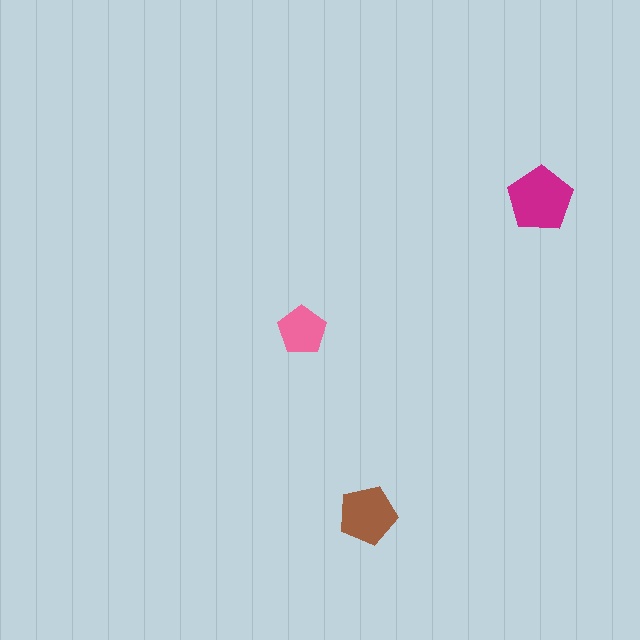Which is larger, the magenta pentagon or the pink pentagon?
The magenta one.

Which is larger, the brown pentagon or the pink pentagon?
The brown one.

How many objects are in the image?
There are 3 objects in the image.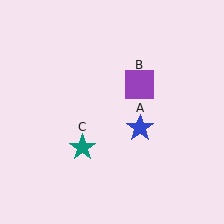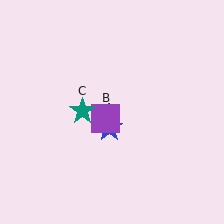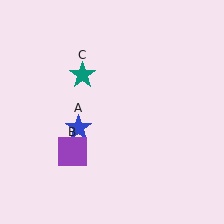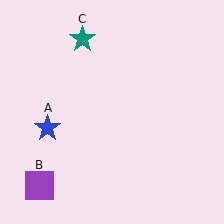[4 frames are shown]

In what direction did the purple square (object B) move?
The purple square (object B) moved down and to the left.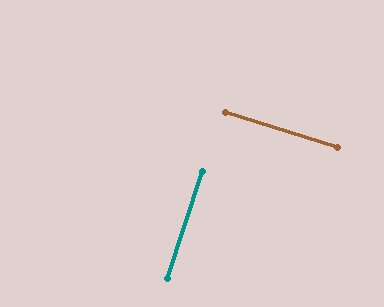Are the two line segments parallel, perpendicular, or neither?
Perpendicular — they meet at approximately 89°.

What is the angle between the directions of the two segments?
Approximately 89 degrees.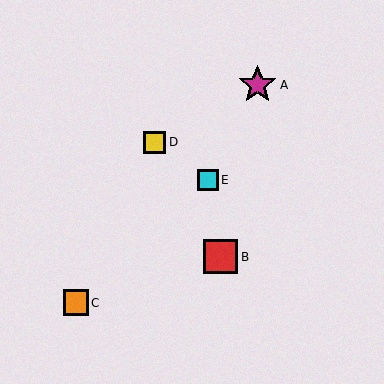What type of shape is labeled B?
Shape B is a red square.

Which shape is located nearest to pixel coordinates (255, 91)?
The magenta star (labeled A) at (258, 85) is nearest to that location.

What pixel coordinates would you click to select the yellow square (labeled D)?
Click at (155, 142) to select the yellow square D.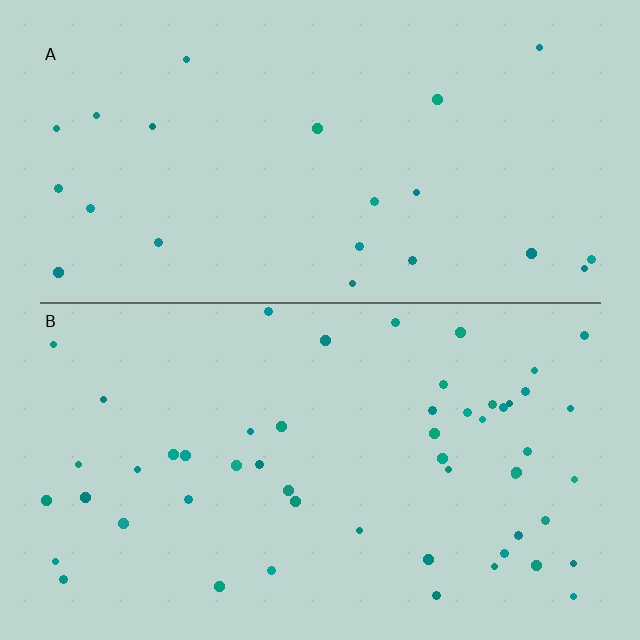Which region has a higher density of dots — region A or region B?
B (the bottom).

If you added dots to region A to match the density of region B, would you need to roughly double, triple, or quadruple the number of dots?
Approximately double.